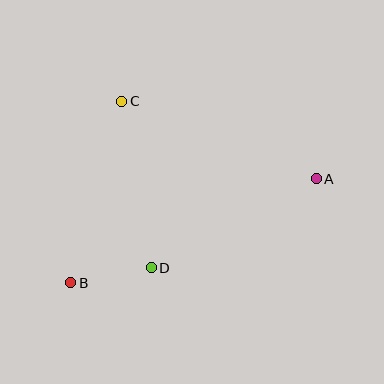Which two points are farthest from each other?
Points A and B are farthest from each other.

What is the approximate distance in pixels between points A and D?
The distance between A and D is approximately 188 pixels.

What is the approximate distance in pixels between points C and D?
The distance between C and D is approximately 169 pixels.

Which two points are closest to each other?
Points B and D are closest to each other.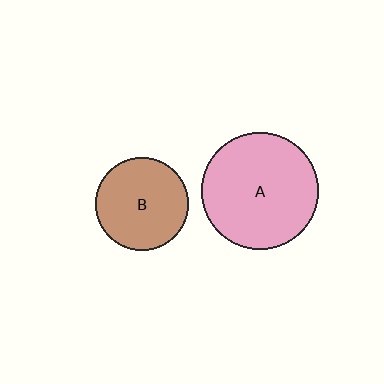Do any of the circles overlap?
No, none of the circles overlap.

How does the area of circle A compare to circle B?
Approximately 1.6 times.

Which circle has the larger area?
Circle A (pink).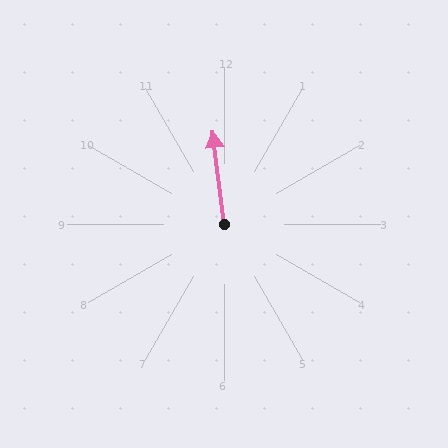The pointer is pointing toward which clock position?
Roughly 12 o'clock.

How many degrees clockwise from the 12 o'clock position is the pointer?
Approximately 353 degrees.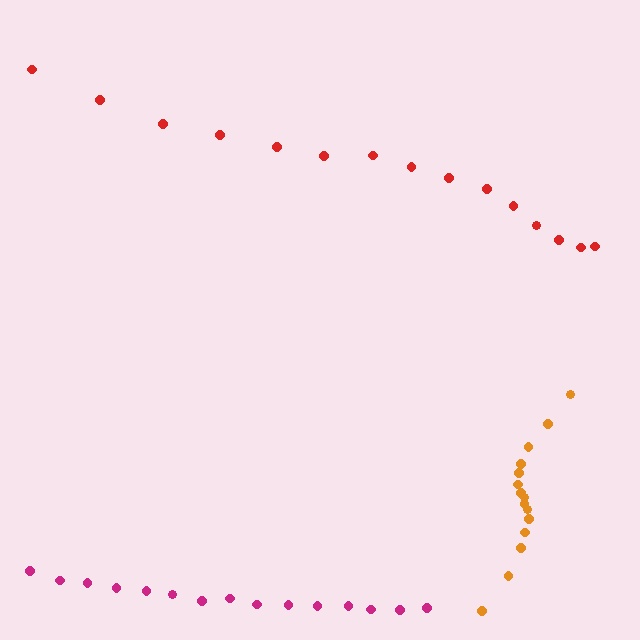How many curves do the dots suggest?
There are 3 distinct paths.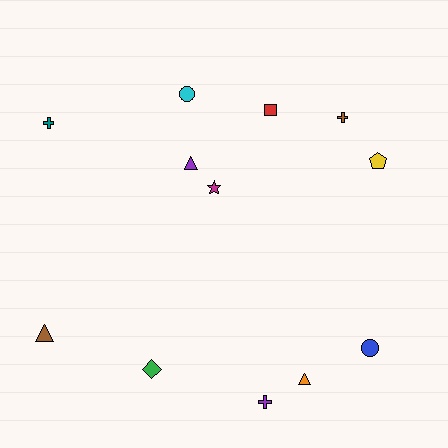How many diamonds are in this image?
There is 1 diamond.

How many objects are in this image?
There are 12 objects.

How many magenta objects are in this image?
There is 1 magenta object.